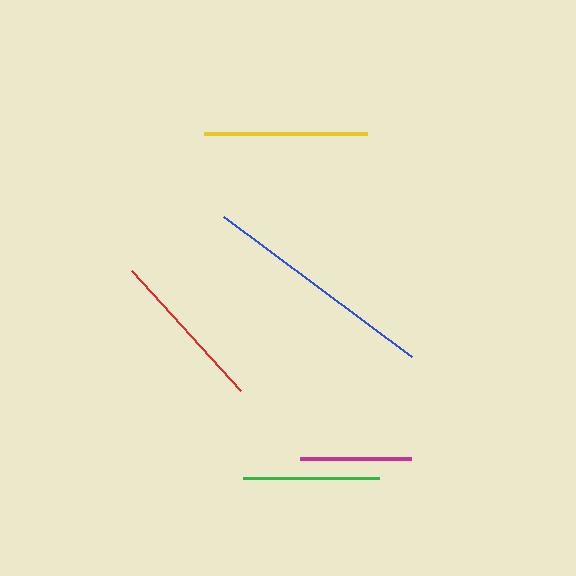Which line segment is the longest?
The blue line is the longest at approximately 235 pixels.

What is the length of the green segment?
The green segment is approximately 136 pixels long.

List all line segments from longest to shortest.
From longest to shortest: blue, yellow, red, green, magenta.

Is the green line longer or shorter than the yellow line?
The yellow line is longer than the green line.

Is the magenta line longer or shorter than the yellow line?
The yellow line is longer than the magenta line.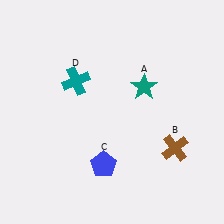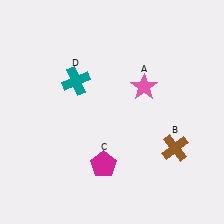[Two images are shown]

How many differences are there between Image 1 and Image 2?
There are 2 differences between the two images.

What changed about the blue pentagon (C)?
In Image 1, C is blue. In Image 2, it changed to magenta.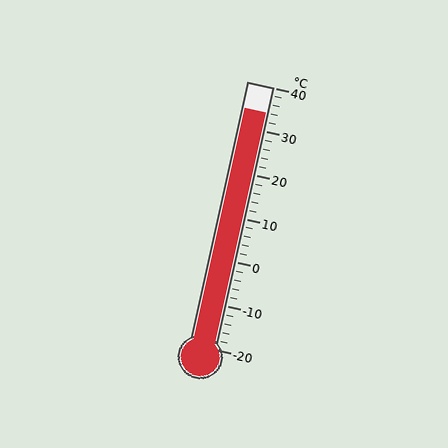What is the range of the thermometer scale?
The thermometer scale ranges from -20°C to 40°C.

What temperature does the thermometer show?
The thermometer shows approximately 34°C.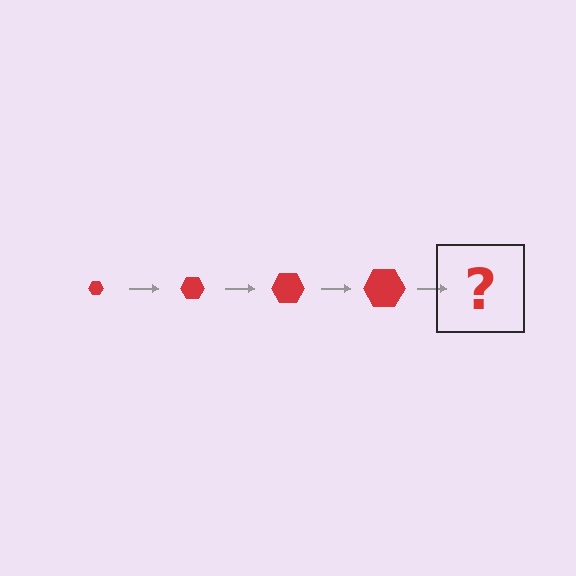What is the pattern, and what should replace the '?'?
The pattern is that the hexagon gets progressively larger each step. The '?' should be a red hexagon, larger than the previous one.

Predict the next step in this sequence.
The next step is a red hexagon, larger than the previous one.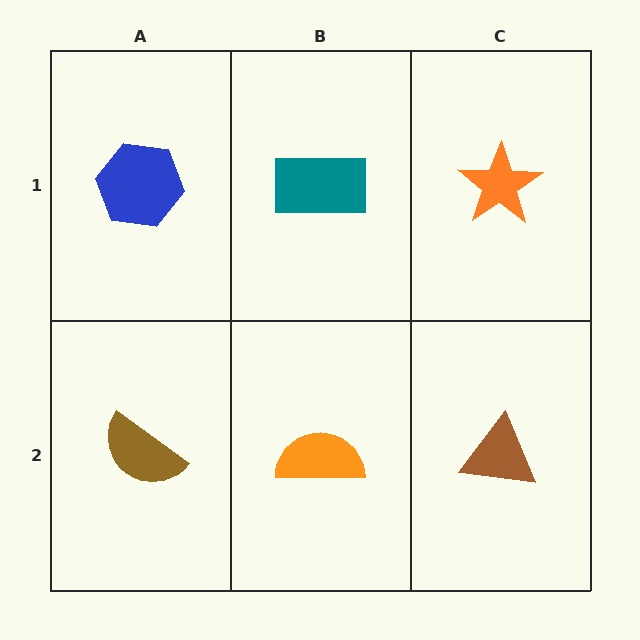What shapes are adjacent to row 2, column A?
A blue hexagon (row 1, column A), an orange semicircle (row 2, column B).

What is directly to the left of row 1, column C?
A teal rectangle.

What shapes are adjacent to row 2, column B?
A teal rectangle (row 1, column B), a brown semicircle (row 2, column A), a brown triangle (row 2, column C).